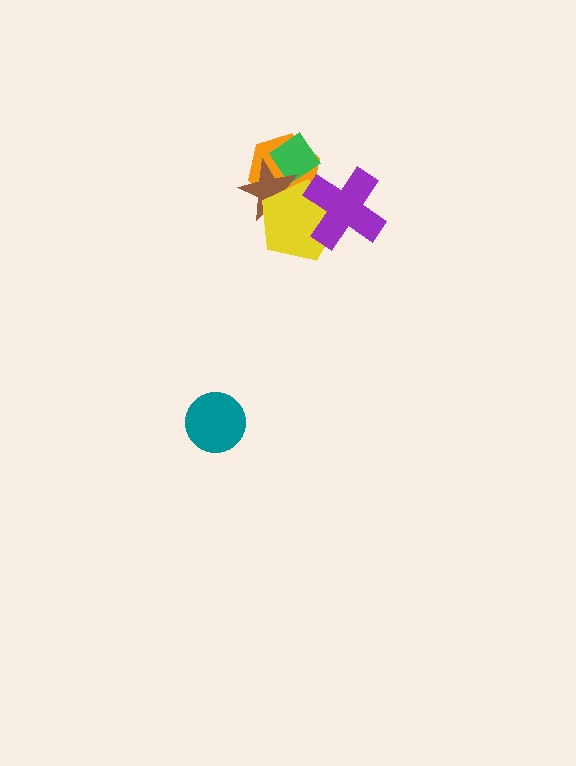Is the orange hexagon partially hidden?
Yes, it is partially covered by another shape.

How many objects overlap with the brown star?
3 objects overlap with the brown star.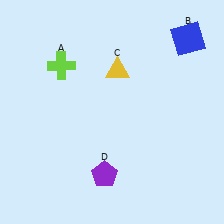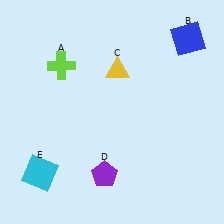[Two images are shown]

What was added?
A cyan square (E) was added in Image 2.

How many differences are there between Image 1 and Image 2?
There is 1 difference between the two images.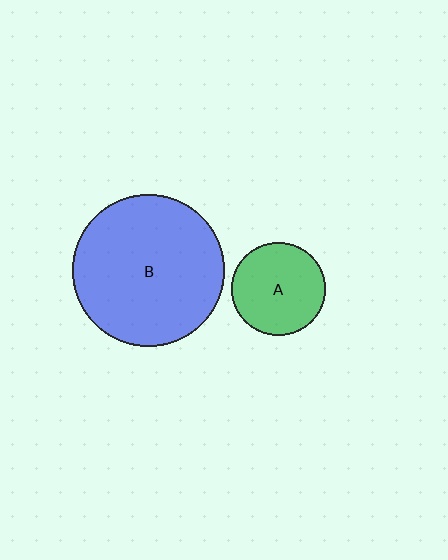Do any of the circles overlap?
No, none of the circles overlap.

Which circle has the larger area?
Circle B (blue).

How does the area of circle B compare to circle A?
Approximately 2.6 times.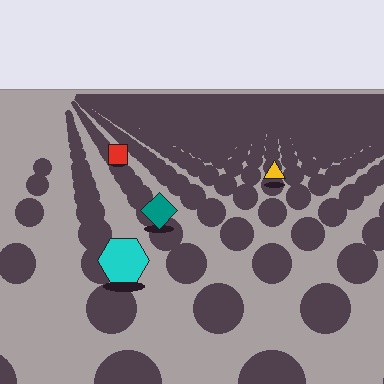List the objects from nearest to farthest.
From nearest to farthest: the cyan hexagon, the teal diamond, the yellow triangle, the red square.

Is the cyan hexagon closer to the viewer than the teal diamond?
Yes. The cyan hexagon is closer — you can tell from the texture gradient: the ground texture is coarser near it.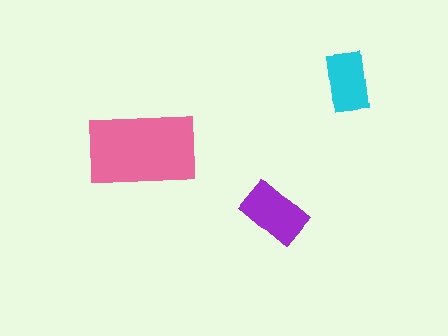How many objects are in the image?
There are 3 objects in the image.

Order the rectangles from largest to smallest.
the pink one, the purple one, the cyan one.